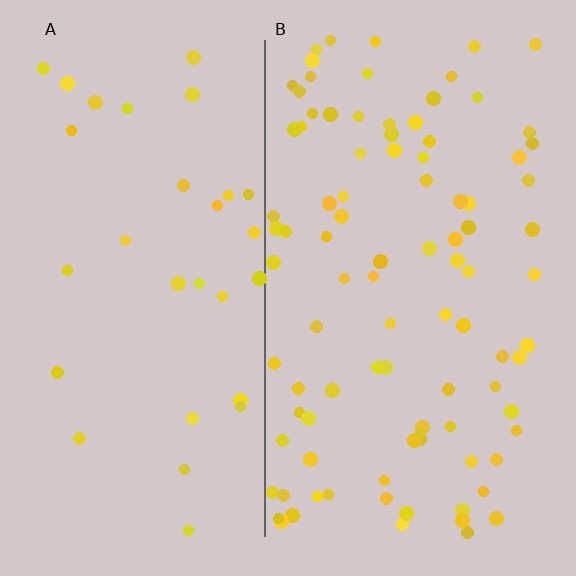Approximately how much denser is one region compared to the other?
Approximately 3.1× — region B over region A.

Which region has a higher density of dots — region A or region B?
B (the right).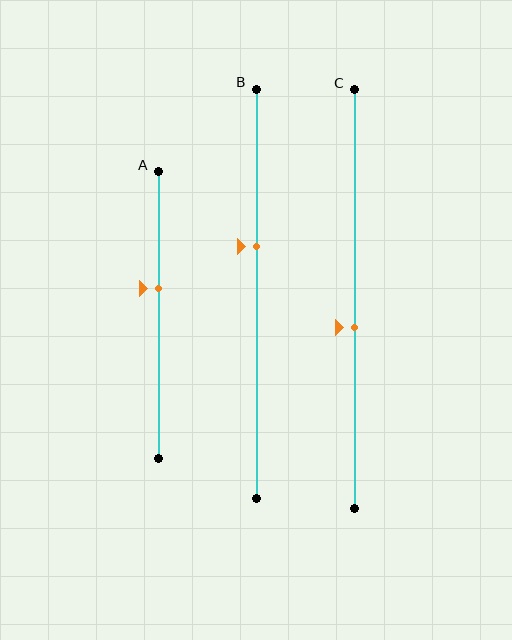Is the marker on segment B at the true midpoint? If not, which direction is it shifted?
No, the marker on segment B is shifted upward by about 12% of the segment length.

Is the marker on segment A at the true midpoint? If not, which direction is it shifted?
No, the marker on segment A is shifted upward by about 9% of the segment length.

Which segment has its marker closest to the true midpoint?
Segment C has its marker closest to the true midpoint.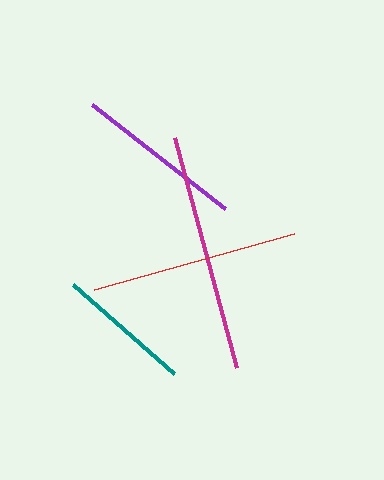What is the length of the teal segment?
The teal segment is approximately 134 pixels long.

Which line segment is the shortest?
The teal line is the shortest at approximately 134 pixels.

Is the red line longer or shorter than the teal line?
The red line is longer than the teal line.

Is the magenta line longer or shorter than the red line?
The magenta line is longer than the red line.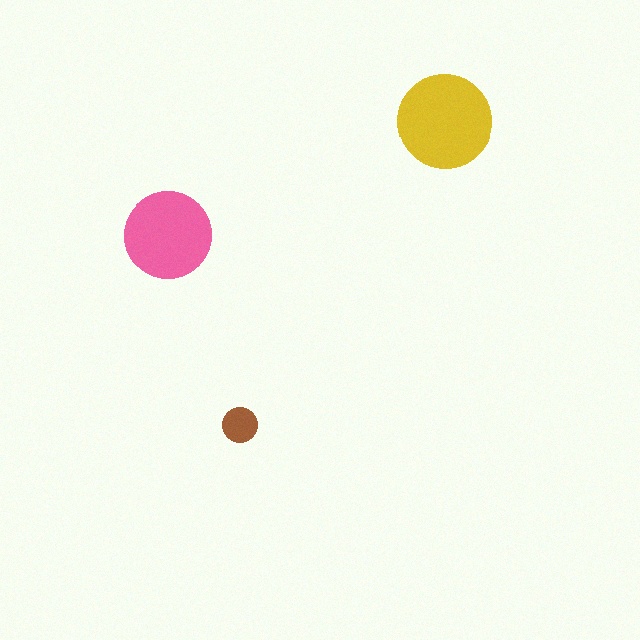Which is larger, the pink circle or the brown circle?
The pink one.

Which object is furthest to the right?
The yellow circle is rightmost.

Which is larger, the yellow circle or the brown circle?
The yellow one.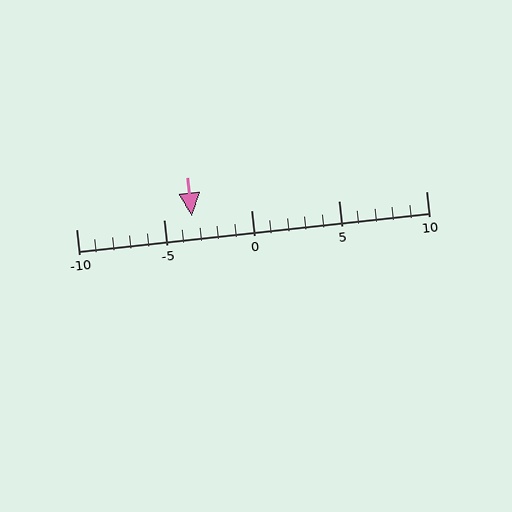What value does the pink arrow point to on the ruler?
The pink arrow points to approximately -3.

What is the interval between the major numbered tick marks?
The major tick marks are spaced 5 units apart.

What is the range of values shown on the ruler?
The ruler shows values from -10 to 10.